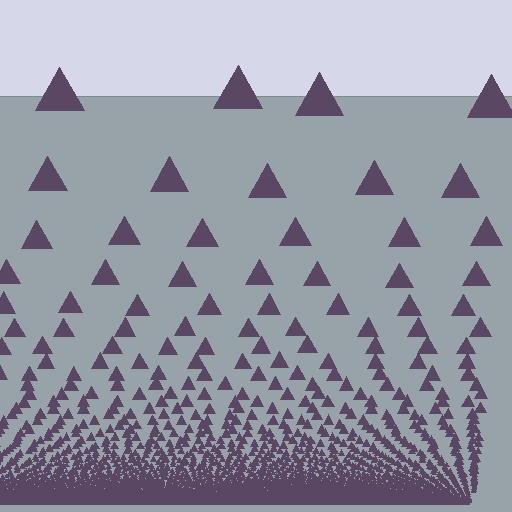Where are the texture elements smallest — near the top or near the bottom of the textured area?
Near the bottom.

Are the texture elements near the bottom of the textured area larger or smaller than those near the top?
Smaller. The gradient is inverted — elements near the bottom are smaller and denser.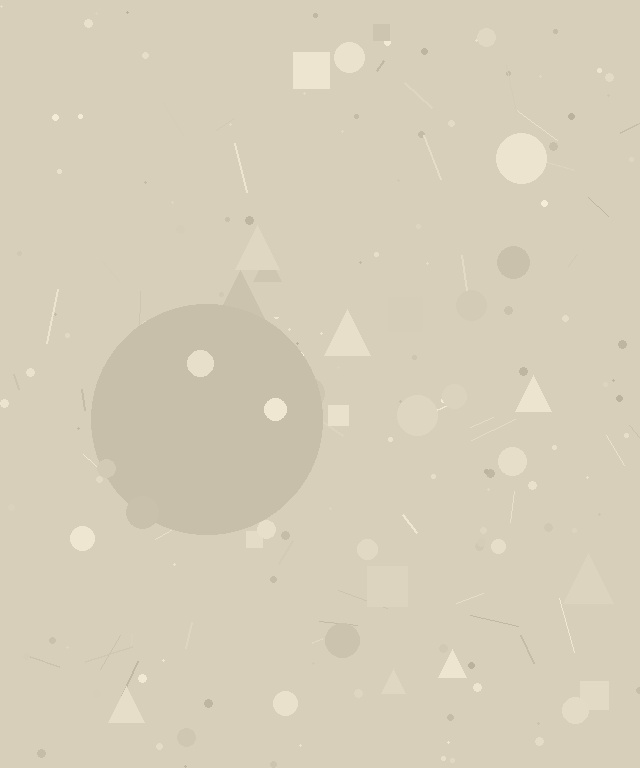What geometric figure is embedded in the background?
A circle is embedded in the background.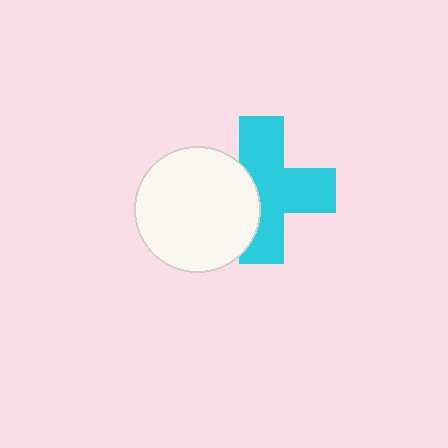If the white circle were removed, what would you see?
You would see the complete cyan cross.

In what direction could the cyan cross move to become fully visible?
The cyan cross could move right. That would shift it out from behind the white circle entirely.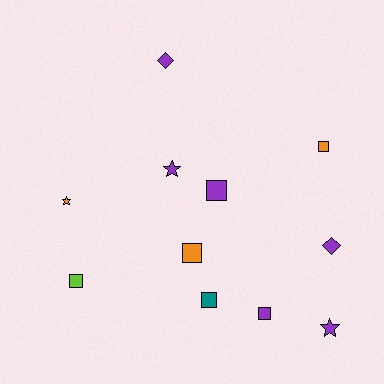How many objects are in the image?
There are 11 objects.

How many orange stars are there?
There is 1 orange star.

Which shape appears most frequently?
Square, with 6 objects.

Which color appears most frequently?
Purple, with 6 objects.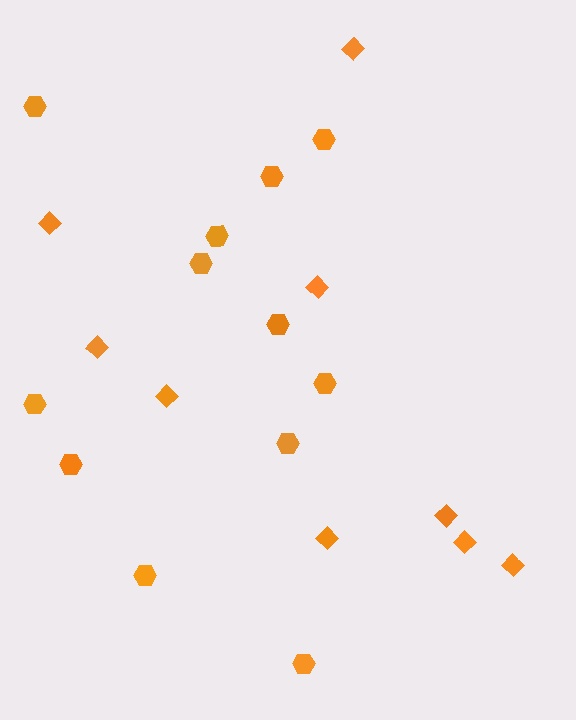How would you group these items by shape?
There are 2 groups: one group of hexagons (12) and one group of diamonds (9).